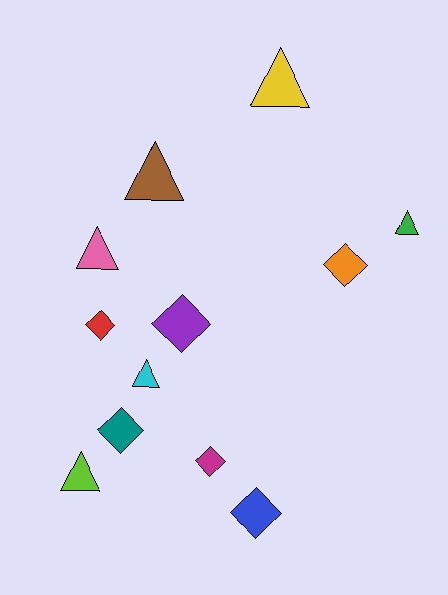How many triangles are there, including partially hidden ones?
There are 6 triangles.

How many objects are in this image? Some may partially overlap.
There are 12 objects.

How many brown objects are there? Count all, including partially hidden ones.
There is 1 brown object.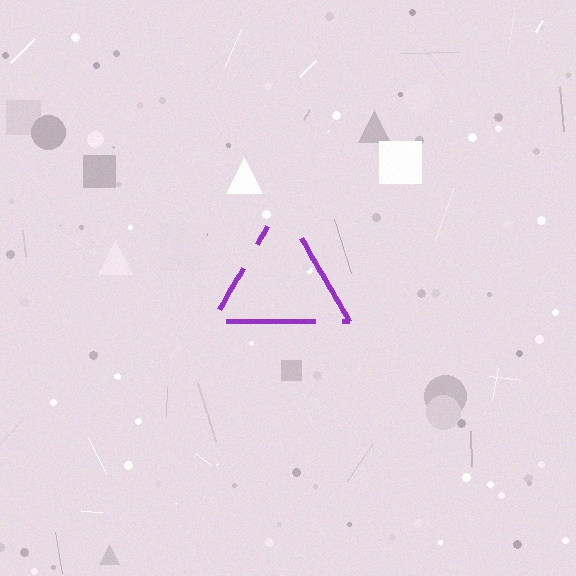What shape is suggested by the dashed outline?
The dashed outline suggests a triangle.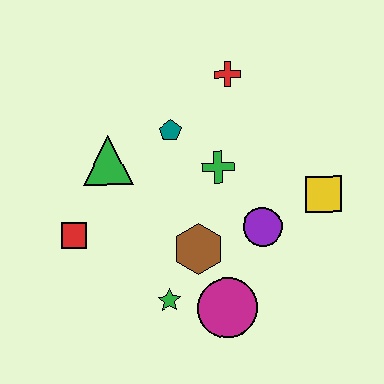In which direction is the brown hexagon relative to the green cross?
The brown hexagon is below the green cross.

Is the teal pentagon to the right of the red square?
Yes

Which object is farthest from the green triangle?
The yellow square is farthest from the green triangle.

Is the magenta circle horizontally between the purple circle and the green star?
Yes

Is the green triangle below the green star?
No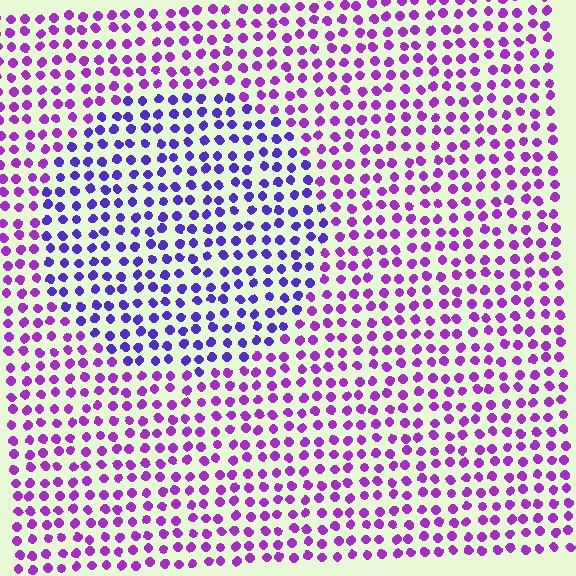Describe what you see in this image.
The image is filled with small purple elements in a uniform arrangement. A circle-shaped region is visible where the elements are tinted to a slightly different hue, forming a subtle color boundary.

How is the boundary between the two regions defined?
The boundary is defined purely by a slight shift in hue (about 34 degrees). Spacing, size, and orientation are identical on both sides.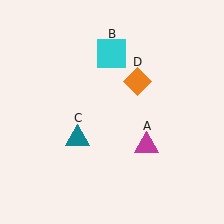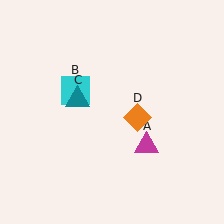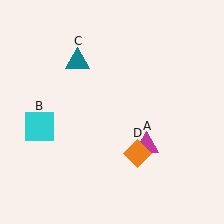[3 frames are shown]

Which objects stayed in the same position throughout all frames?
Magenta triangle (object A) remained stationary.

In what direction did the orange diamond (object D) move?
The orange diamond (object D) moved down.